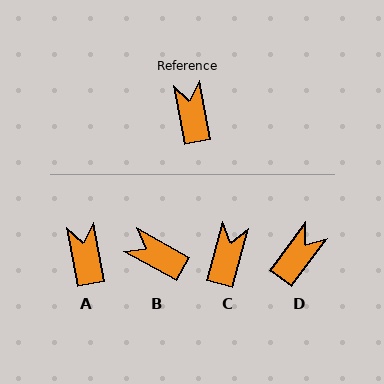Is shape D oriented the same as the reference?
No, it is off by about 47 degrees.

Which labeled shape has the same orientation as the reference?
A.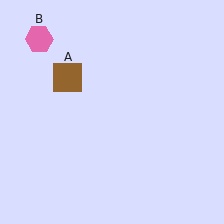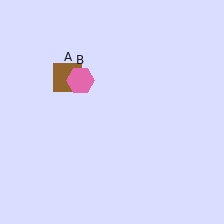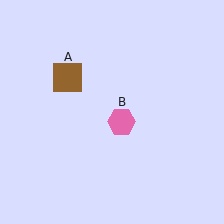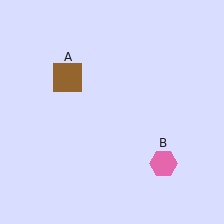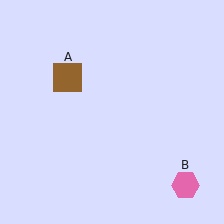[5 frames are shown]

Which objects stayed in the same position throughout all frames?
Brown square (object A) remained stationary.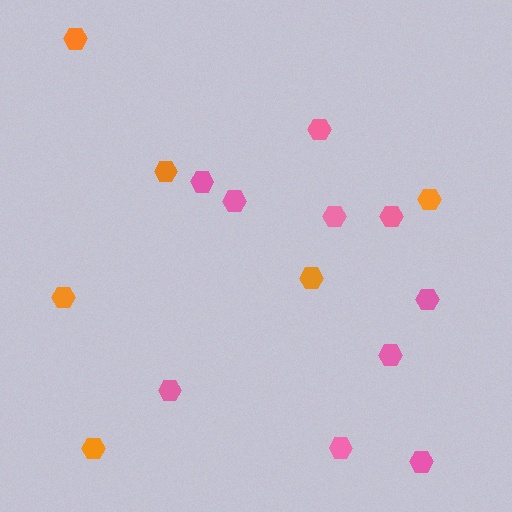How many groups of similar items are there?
There are 2 groups: one group of orange hexagons (6) and one group of pink hexagons (10).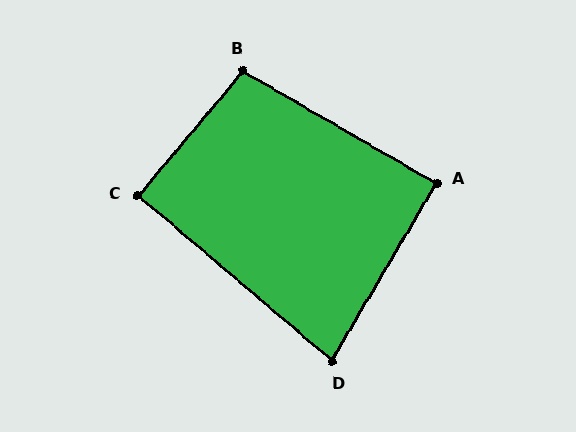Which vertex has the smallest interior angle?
D, at approximately 80 degrees.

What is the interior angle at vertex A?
Approximately 90 degrees (approximately right).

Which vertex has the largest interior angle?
B, at approximately 100 degrees.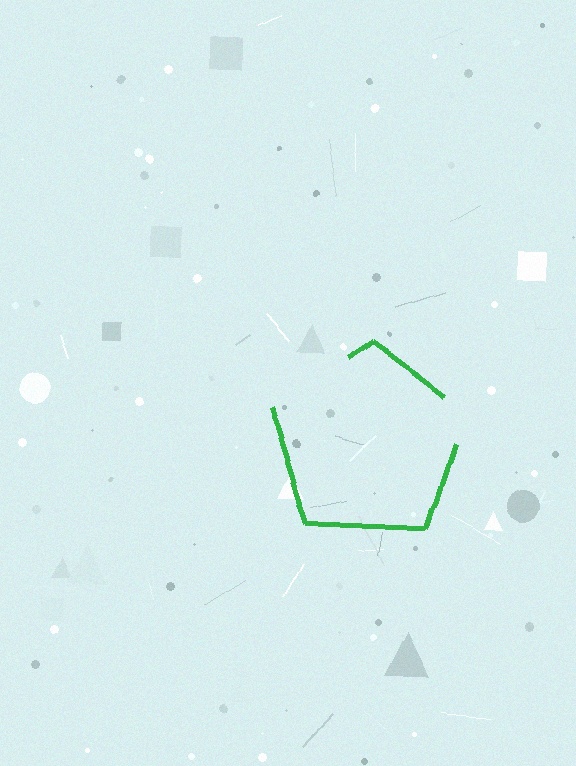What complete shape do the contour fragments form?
The contour fragments form a pentagon.